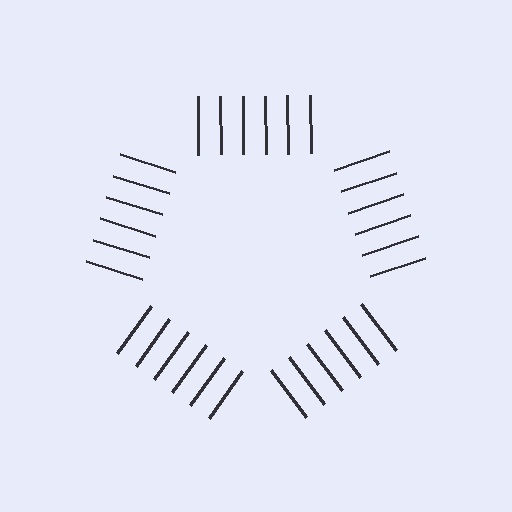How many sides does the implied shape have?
5 sides — the line-ends trace a pentagon.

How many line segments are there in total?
30 — 6 along each of the 5 edges.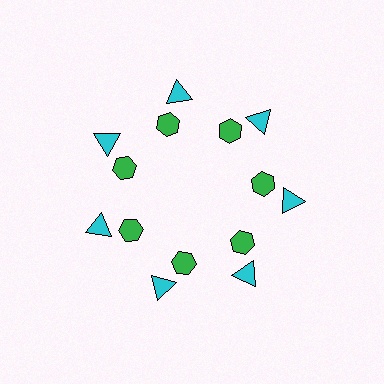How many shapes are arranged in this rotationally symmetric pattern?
There are 14 shapes, arranged in 7 groups of 2.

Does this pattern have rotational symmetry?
Yes, this pattern has 7-fold rotational symmetry. It looks the same after rotating 51 degrees around the center.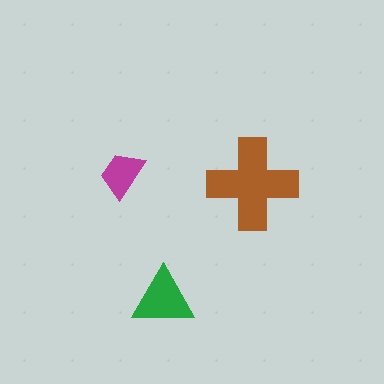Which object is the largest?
The brown cross.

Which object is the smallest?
The magenta trapezoid.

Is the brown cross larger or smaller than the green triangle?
Larger.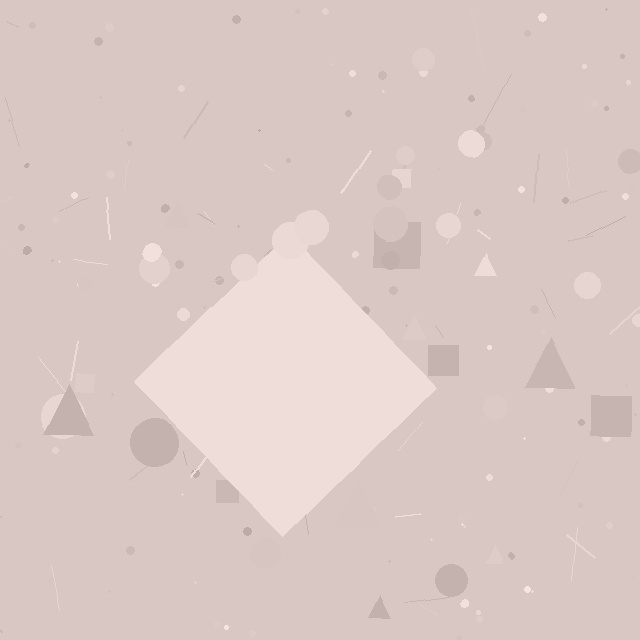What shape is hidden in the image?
A diamond is hidden in the image.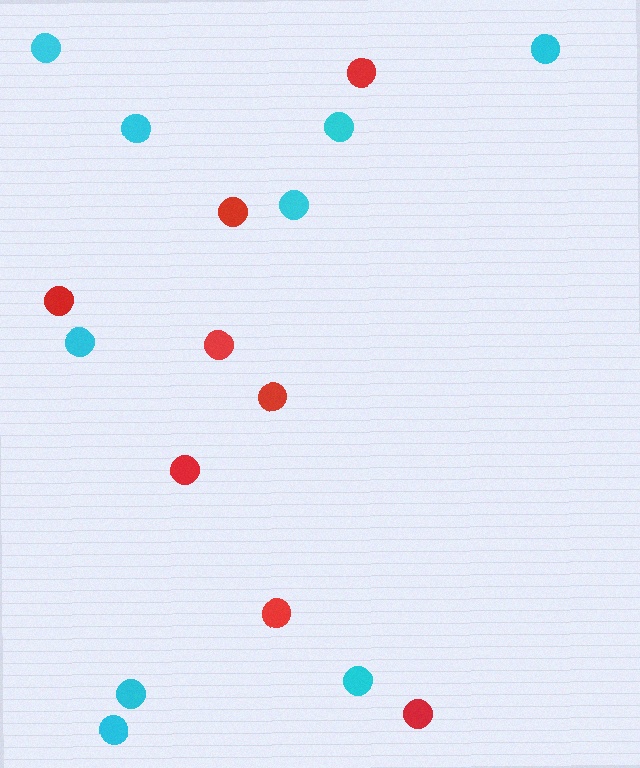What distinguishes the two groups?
There are 2 groups: one group of cyan circles (9) and one group of red circles (8).